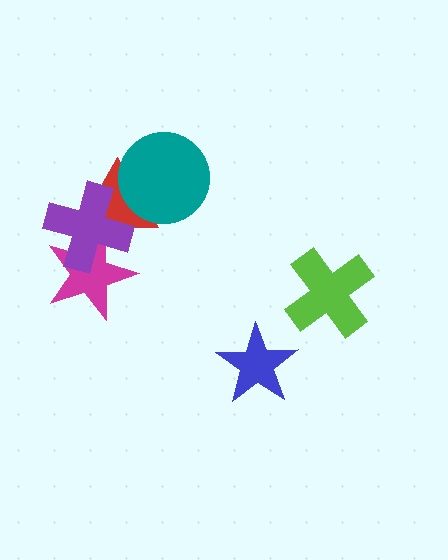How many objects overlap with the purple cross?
2 objects overlap with the purple cross.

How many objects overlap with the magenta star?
2 objects overlap with the magenta star.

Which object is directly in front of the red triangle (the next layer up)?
The magenta star is directly in front of the red triangle.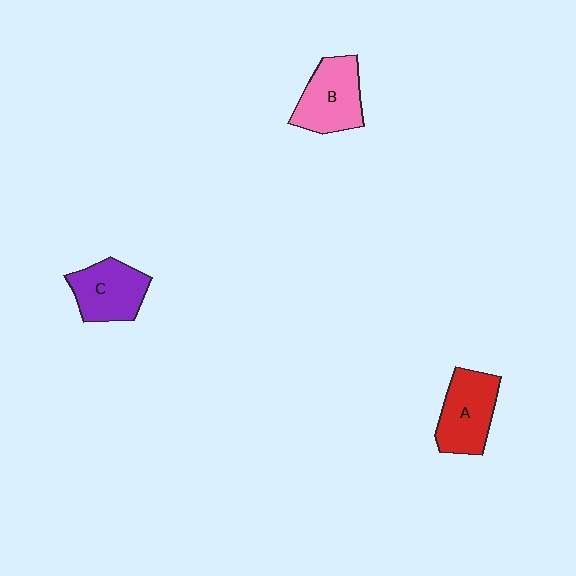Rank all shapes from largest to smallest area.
From largest to smallest: B (pink), A (red), C (purple).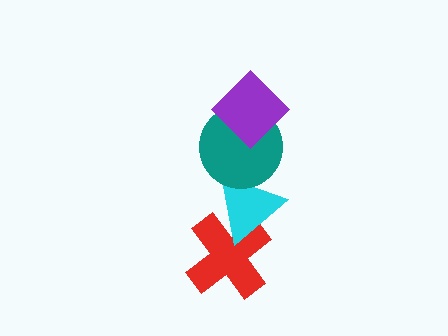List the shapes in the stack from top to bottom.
From top to bottom: the purple diamond, the teal circle, the cyan triangle, the red cross.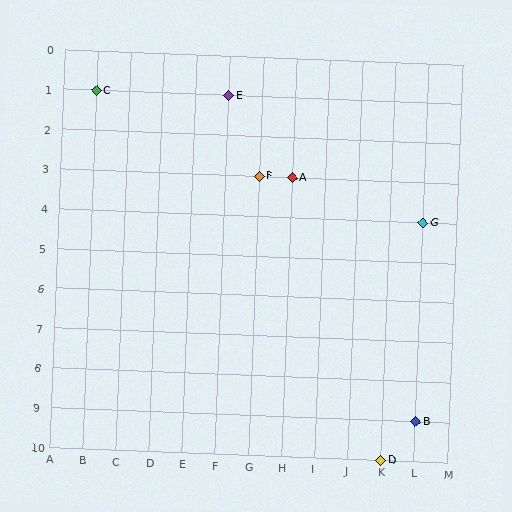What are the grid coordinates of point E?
Point E is at grid coordinates (F, 1).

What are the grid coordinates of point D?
Point D is at grid coordinates (K, 10).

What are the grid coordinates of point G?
Point G is at grid coordinates (L, 4).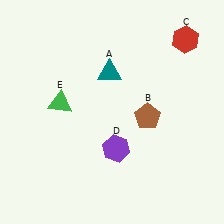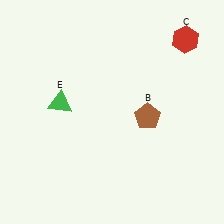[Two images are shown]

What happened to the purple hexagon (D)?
The purple hexagon (D) was removed in Image 2. It was in the bottom-right area of Image 1.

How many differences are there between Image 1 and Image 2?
There are 2 differences between the two images.